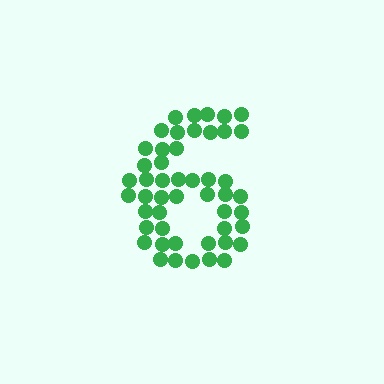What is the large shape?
The large shape is the digit 6.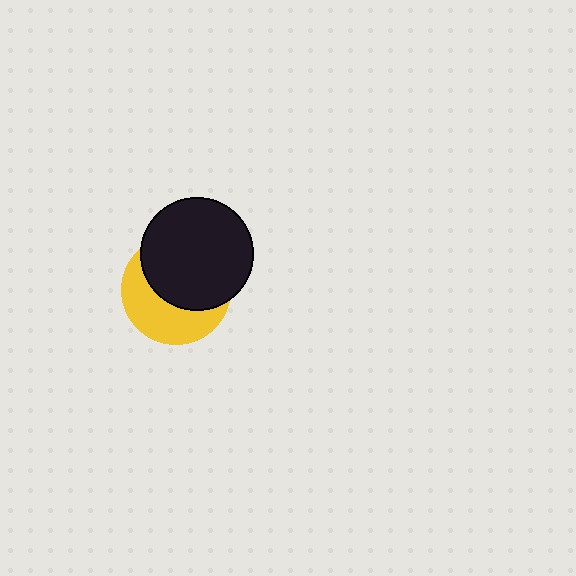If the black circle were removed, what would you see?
You would see the complete yellow circle.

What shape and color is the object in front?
The object in front is a black circle.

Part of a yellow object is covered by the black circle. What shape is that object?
It is a circle.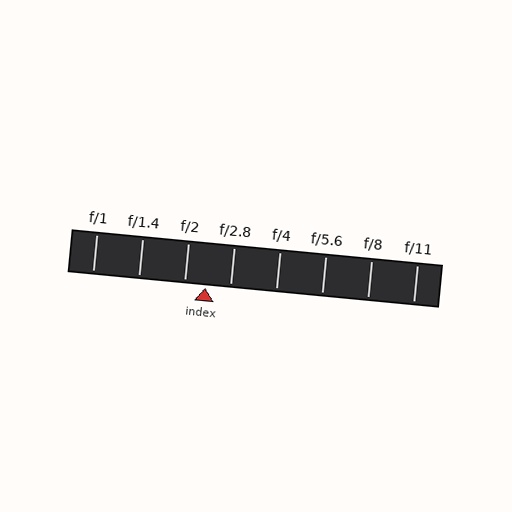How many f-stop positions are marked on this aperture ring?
There are 8 f-stop positions marked.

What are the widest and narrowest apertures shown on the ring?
The widest aperture shown is f/1 and the narrowest is f/11.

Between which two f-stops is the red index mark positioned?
The index mark is between f/2 and f/2.8.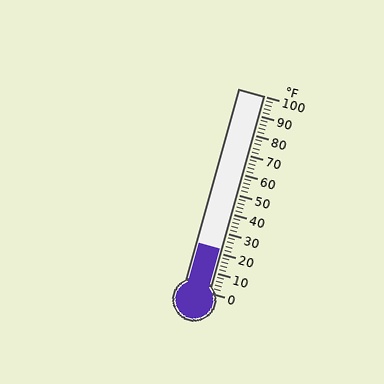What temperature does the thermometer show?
The thermometer shows approximately 22°F.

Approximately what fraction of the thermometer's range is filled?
The thermometer is filled to approximately 20% of its range.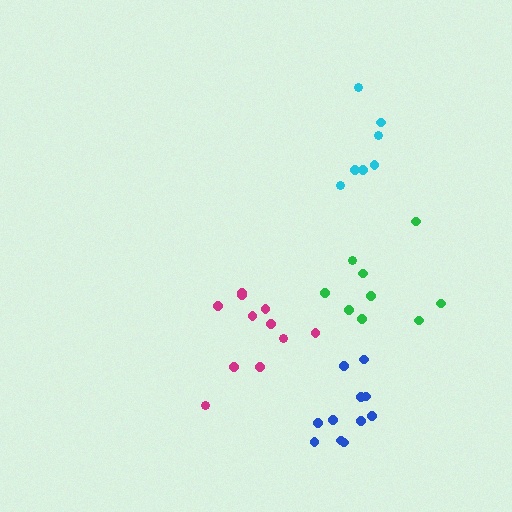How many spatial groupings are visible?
There are 4 spatial groupings.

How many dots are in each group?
Group 1: 7 dots, Group 2: 11 dots, Group 3: 9 dots, Group 4: 11 dots (38 total).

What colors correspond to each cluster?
The clusters are colored: cyan, magenta, green, blue.